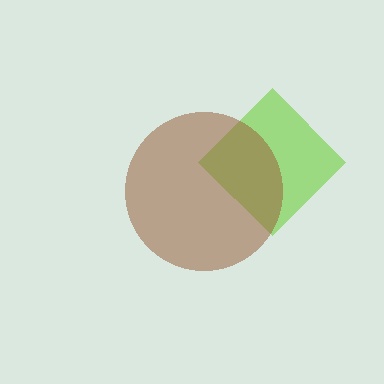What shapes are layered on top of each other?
The layered shapes are: a lime diamond, a brown circle.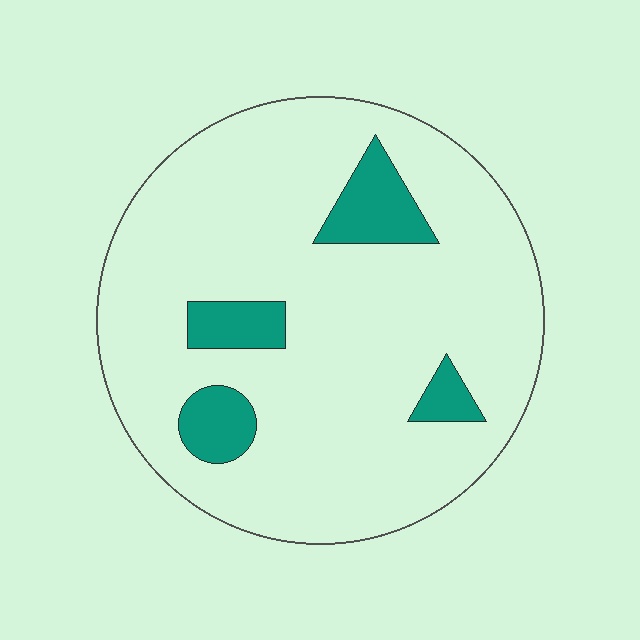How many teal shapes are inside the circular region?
4.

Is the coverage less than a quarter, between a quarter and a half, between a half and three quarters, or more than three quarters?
Less than a quarter.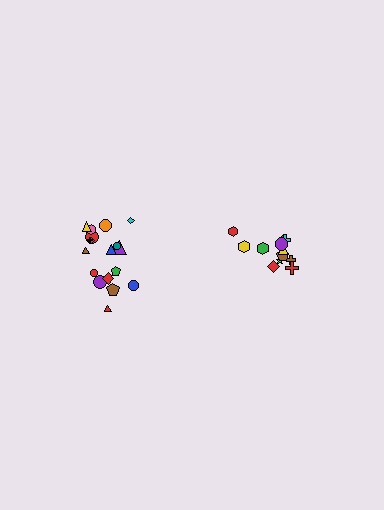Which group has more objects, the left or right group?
The left group.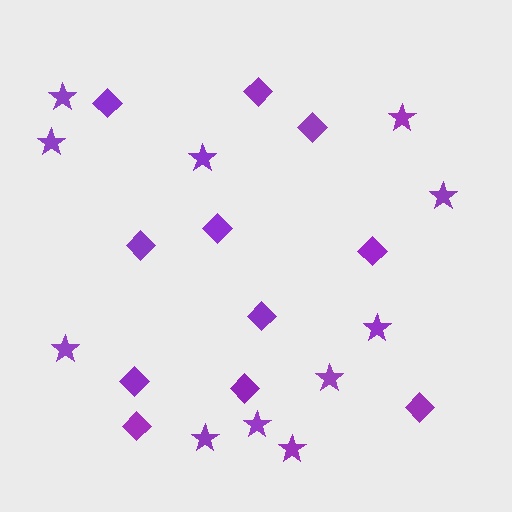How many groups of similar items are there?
There are 2 groups: one group of diamonds (11) and one group of stars (11).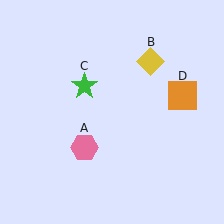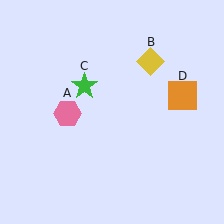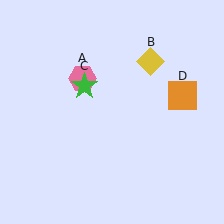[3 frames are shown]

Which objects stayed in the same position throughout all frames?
Yellow diamond (object B) and green star (object C) and orange square (object D) remained stationary.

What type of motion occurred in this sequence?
The pink hexagon (object A) rotated clockwise around the center of the scene.